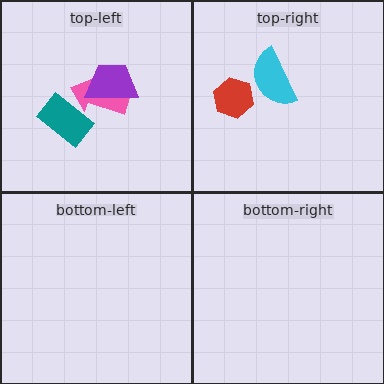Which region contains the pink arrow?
The top-left region.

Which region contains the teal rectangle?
The top-left region.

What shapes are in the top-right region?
The cyan semicircle, the red hexagon.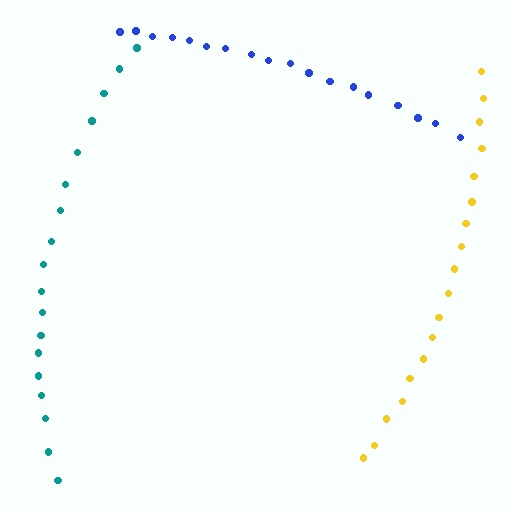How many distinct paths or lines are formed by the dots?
There are 3 distinct paths.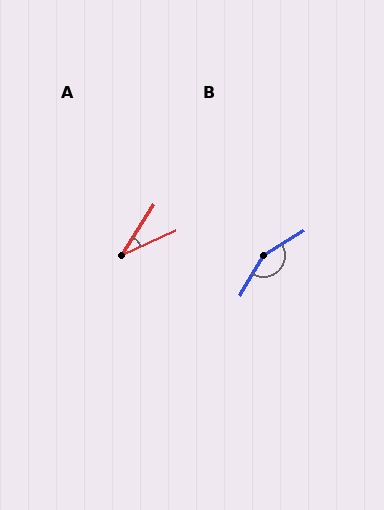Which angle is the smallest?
A, at approximately 33 degrees.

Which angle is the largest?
B, at approximately 152 degrees.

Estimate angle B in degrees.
Approximately 152 degrees.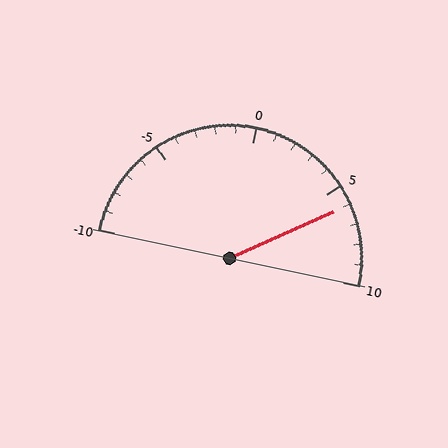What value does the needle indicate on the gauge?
The needle indicates approximately 6.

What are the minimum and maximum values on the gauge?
The gauge ranges from -10 to 10.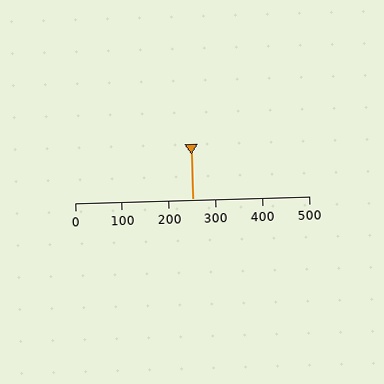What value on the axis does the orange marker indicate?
The marker indicates approximately 250.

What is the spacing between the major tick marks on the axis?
The major ticks are spaced 100 apart.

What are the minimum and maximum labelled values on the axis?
The axis runs from 0 to 500.